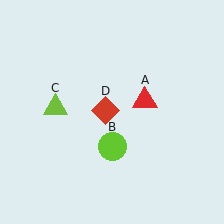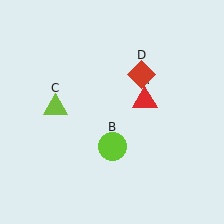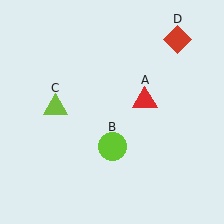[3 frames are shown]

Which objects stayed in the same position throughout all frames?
Red triangle (object A) and lime circle (object B) and lime triangle (object C) remained stationary.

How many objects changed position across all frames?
1 object changed position: red diamond (object D).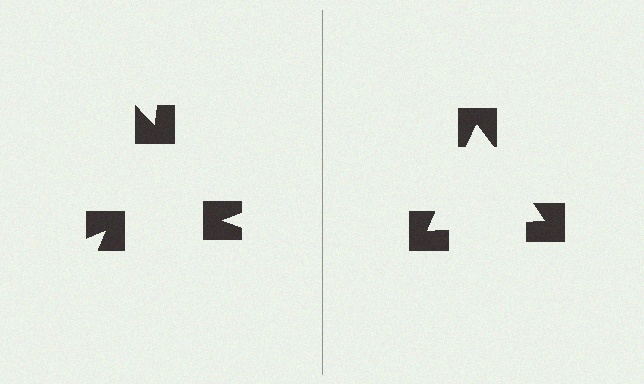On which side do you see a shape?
An illusory triangle appears on the right side. On the left side the wedge cuts are rotated, so no coherent shape forms.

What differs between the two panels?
The notched squares are positioned identically on both sides; only the wedge orientations differ. On the right they align to a triangle; on the left they are misaligned.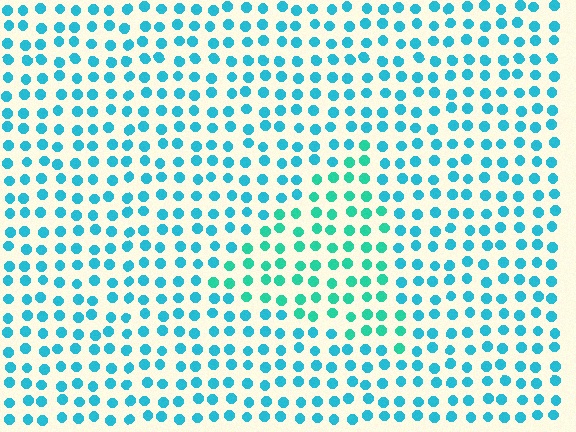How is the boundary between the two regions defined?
The boundary is defined purely by a slight shift in hue (about 26 degrees). Spacing, size, and orientation are identical on both sides.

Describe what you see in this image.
The image is filled with small cyan elements in a uniform arrangement. A triangle-shaped region is visible where the elements are tinted to a slightly different hue, forming a subtle color boundary.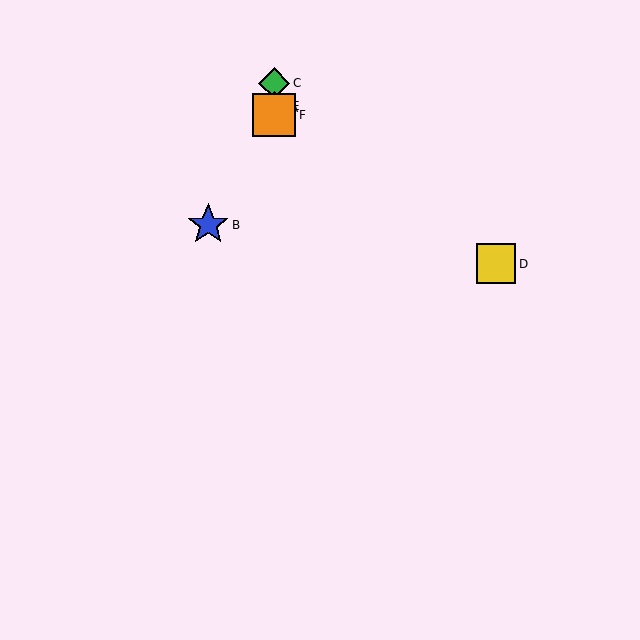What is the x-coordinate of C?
Object C is at x≈274.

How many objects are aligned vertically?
4 objects (A, C, E, F) are aligned vertically.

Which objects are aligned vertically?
Objects A, C, E, F are aligned vertically.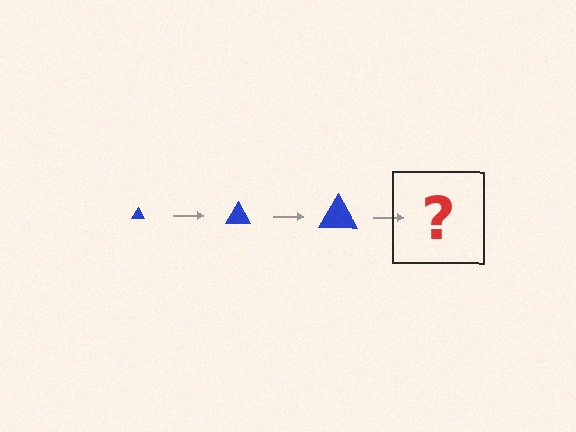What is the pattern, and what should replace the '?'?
The pattern is that the triangle gets progressively larger each step. The '?' should be a blue triangle, larger than the previous one.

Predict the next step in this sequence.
The next step is a blue triangle, larger than the previous one.